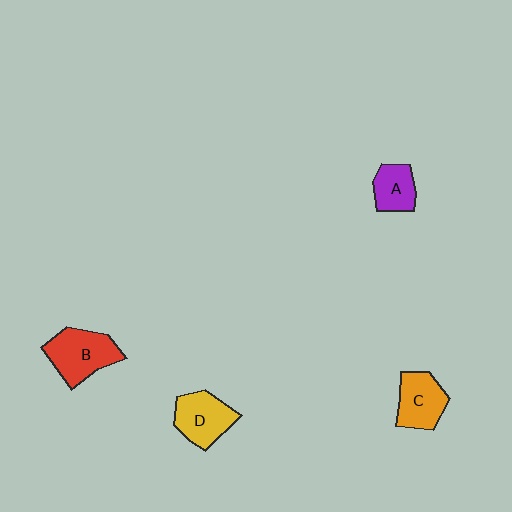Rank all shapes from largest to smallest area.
From largest to smallest: B (red), D (yellow), C (orange), A (purple).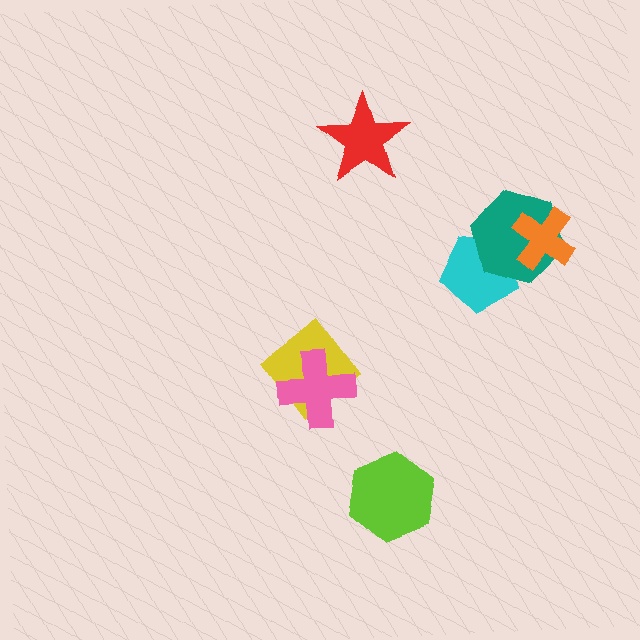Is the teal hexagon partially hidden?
Yes, it is partially covered by another shape.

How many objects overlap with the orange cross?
1 object overlaps with the orange cross.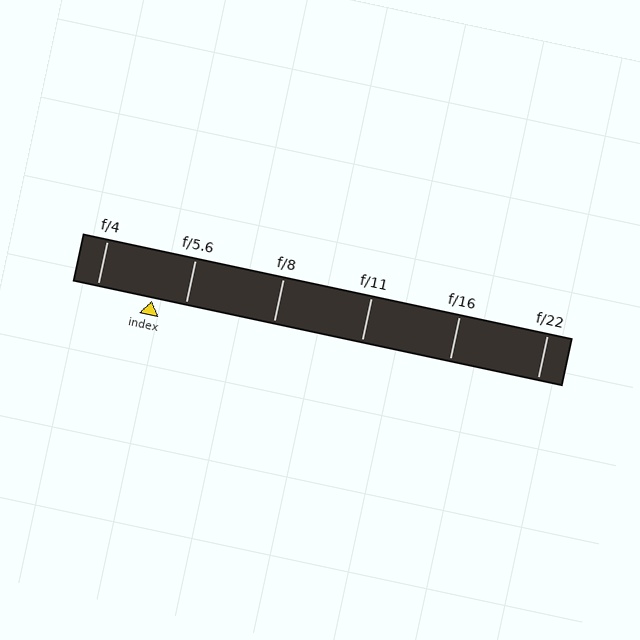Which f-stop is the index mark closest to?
The index mark is closest to f/5.6.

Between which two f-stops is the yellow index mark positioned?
The index mark is between f/4 and f/5.6.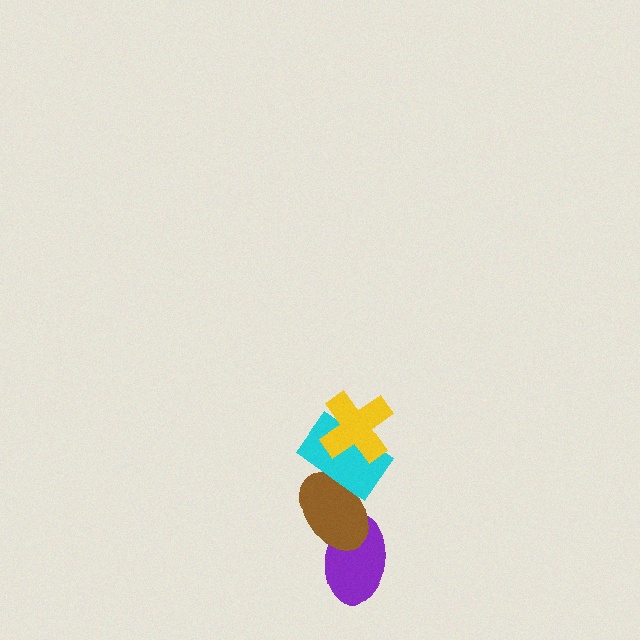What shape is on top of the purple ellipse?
The brown ellipse is on top of the purple ellipse.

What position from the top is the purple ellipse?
The purple ellipse is 4th from the top.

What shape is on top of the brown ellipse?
The cyan rectangle is on top of the brown ellipse.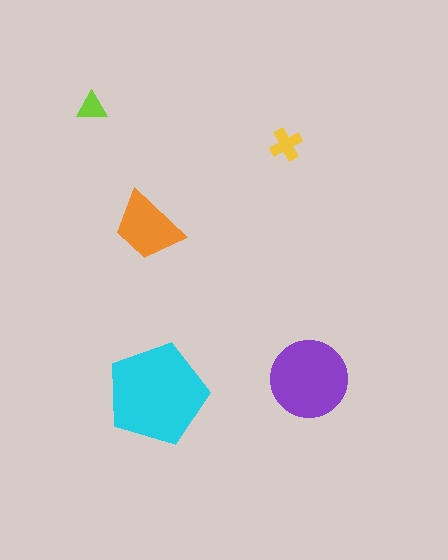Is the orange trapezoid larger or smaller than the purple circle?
Smaller.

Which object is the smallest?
The lime triangle.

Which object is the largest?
The cyan pentagon.